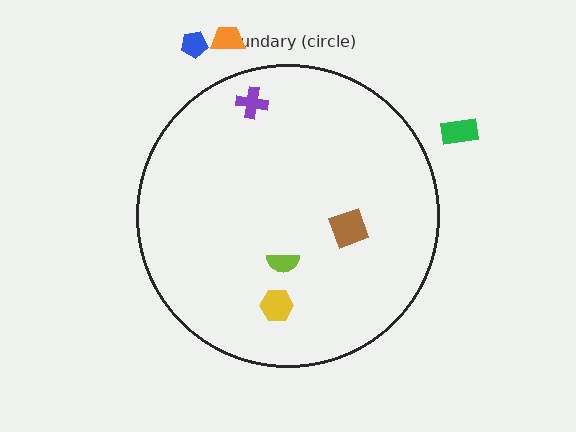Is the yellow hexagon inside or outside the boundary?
Inside.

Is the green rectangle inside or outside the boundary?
Outside.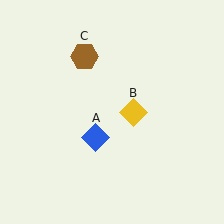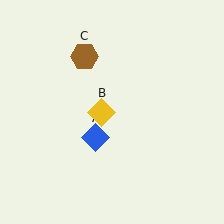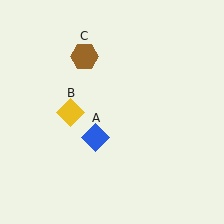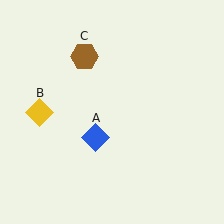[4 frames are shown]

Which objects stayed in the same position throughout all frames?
Blue diamond (object A) and brown hexagon (object C) remained stationary.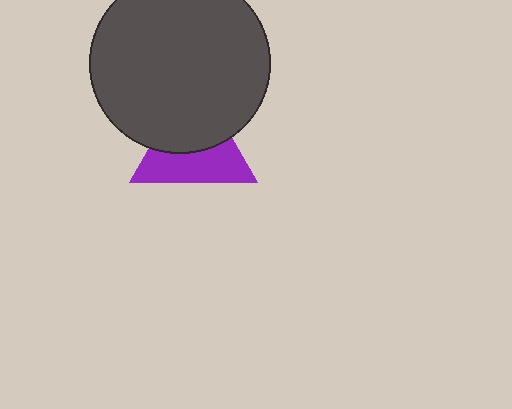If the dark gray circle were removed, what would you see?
You would see the complete purple triangle.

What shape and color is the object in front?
The object in front is a dark gray circle.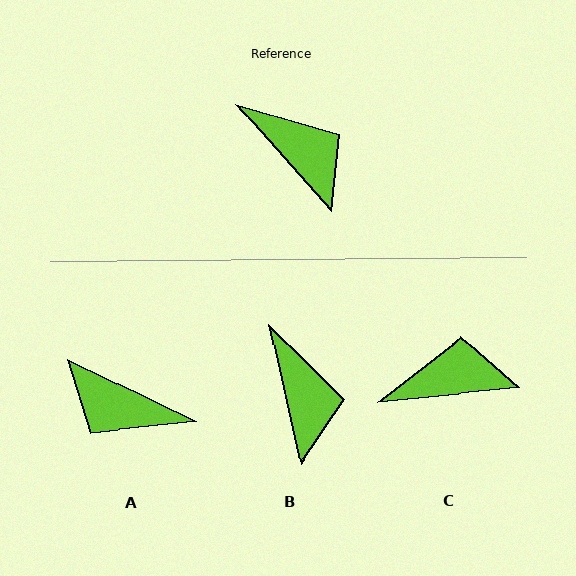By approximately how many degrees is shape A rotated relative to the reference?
Approximately 158 degrees clockwise.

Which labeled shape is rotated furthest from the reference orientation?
A, about 158 degrees away.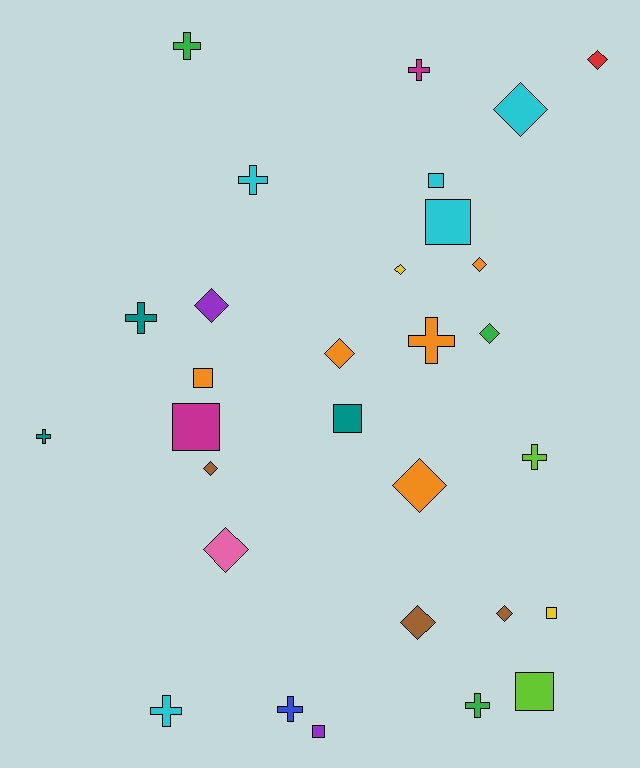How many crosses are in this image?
There are 10 crosses.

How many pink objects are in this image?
There is 1 pink object.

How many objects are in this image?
There are 30 objects.